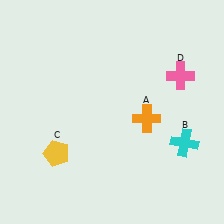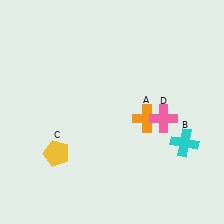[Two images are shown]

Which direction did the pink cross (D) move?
The pink cross (D) moved down.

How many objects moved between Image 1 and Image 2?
1 object moved between the two images.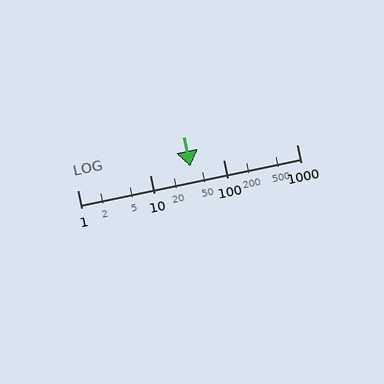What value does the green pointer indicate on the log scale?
The pointer indicates approximately 35.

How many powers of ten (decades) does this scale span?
The scale spans 3 decades, from 1 to 1000.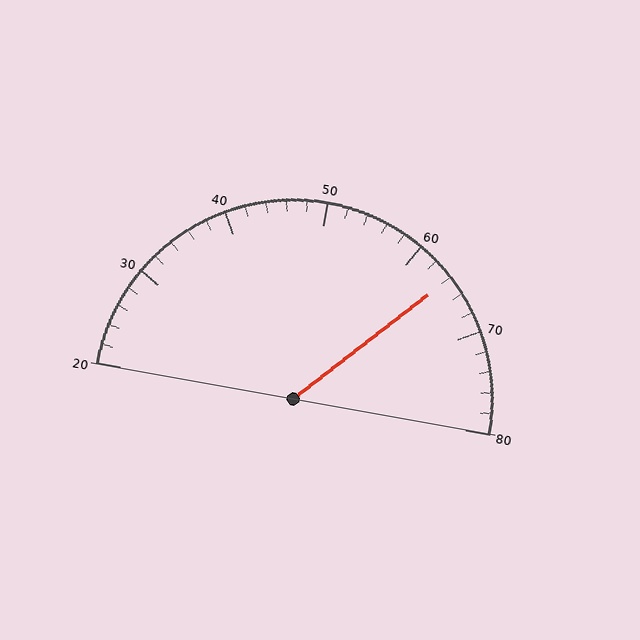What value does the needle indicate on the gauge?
The needle indicates approximately 64.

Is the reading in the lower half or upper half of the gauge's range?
The reading is in the upper half of the range (20 to 80).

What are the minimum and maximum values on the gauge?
The gauge ranges from 20 to 80.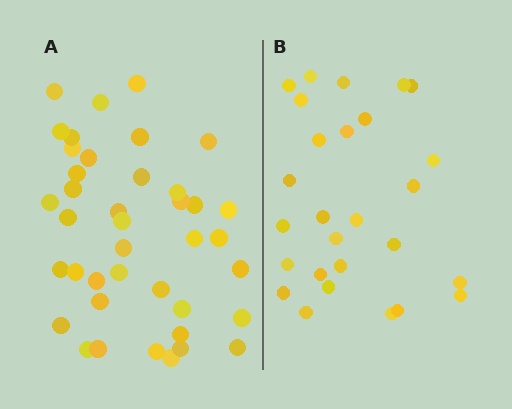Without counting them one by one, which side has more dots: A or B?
Region A (the left region) has more dots.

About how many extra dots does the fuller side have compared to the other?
Region A has approximately 15 more dots than region B.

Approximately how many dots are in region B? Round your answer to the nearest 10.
About 30 dots. (The exact count is 27, which rounds to 30.)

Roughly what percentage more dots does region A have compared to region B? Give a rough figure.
About 50% more.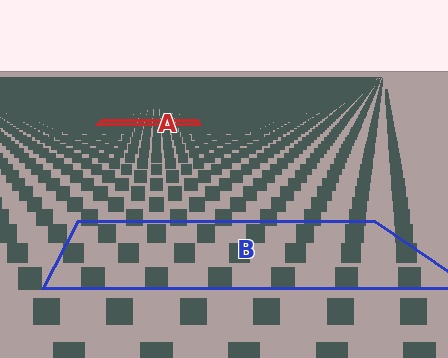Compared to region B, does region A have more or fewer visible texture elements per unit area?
Region A has more texture elements per unit area — they are packed more densely because it is farther away.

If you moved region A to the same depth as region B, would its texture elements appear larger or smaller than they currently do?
They would appear larger. At a closer depth, the same texture elements are projected at a bigger on-screen size.